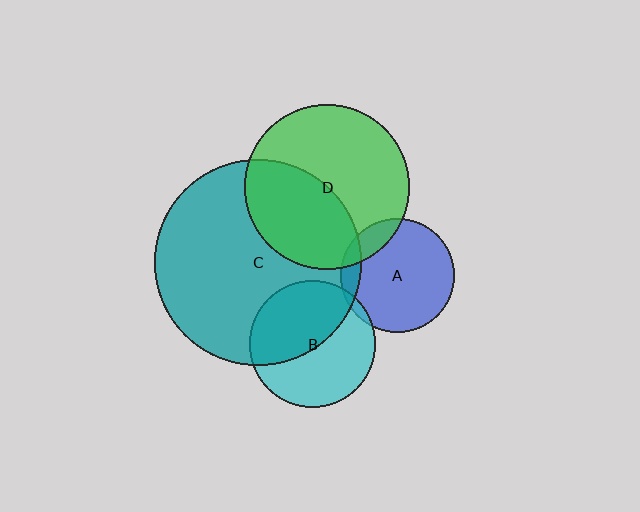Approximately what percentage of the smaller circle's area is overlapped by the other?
Approximately 50%.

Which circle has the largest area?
Circle C (teal).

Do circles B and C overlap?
Yes.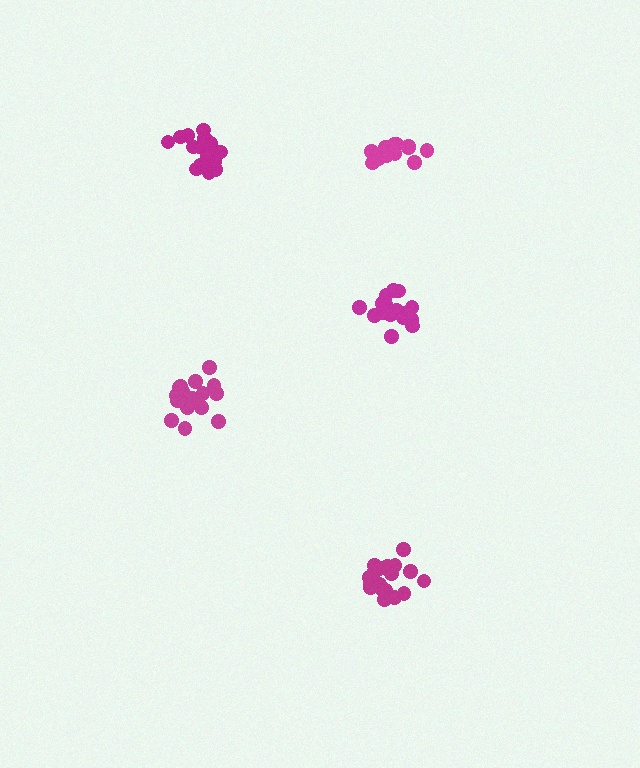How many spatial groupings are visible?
There are 5 spatial groupings.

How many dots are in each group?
Group 1: 14 dots, Group 2: 20 dots, Group 3: 20 dots, Group 4: 20 dots, Group 5: 18 dots (92 total).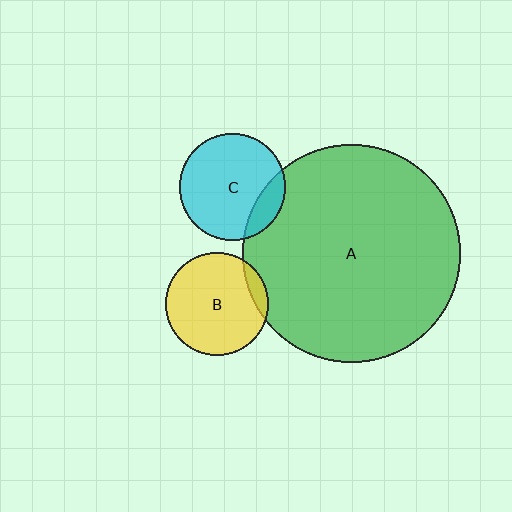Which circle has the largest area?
Circle A (green).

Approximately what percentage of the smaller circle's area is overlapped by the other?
Approximately 15%.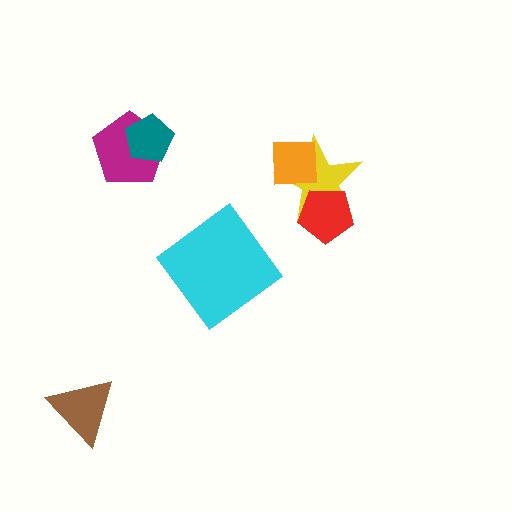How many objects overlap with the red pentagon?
1 object overlaps with the red pentagon.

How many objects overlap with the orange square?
1 object overlaps with the orange square.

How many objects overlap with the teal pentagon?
1 object overlaps with the teal pentagon.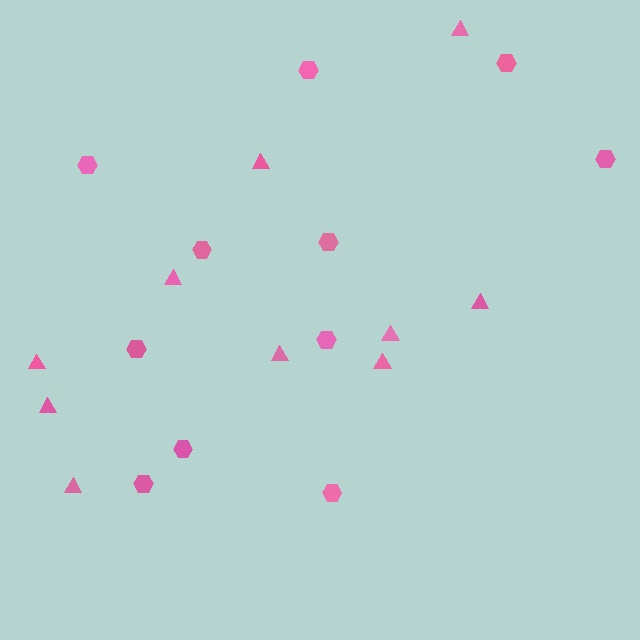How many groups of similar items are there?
There are 2 groups: one group of hexagons (11) and one group of triangles (10).